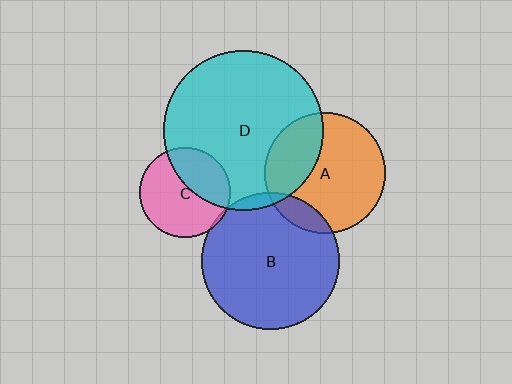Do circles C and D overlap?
Yes.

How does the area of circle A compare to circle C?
Approximately 1.8 times.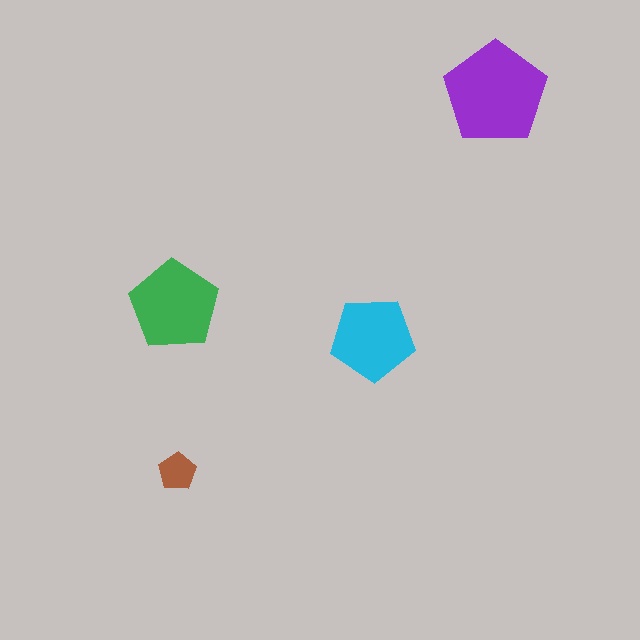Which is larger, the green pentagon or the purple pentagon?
The purple one.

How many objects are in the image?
There are 4 objects in the image.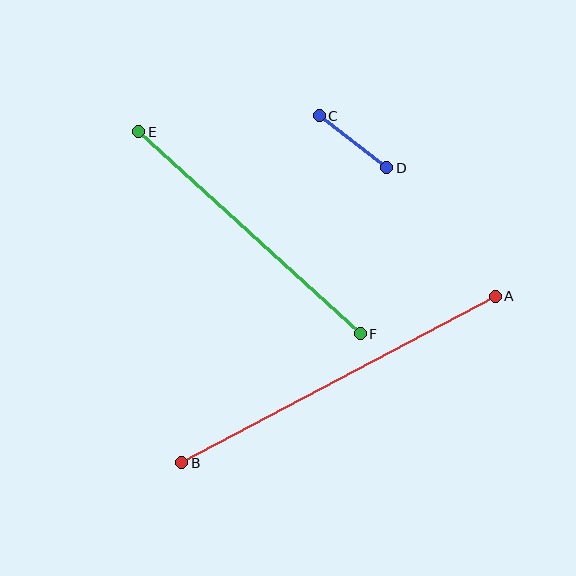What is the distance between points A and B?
The distance is approximately 355 pixels.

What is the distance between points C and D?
The distance is approximately 86 pixels.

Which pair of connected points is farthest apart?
Points A and B are farthest apart.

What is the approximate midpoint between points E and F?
The midpoint is at approximately (250, 233) pixels.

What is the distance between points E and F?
The distance is approximately 300 pixels.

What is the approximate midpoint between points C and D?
The midpoint is at approximately (353, 142) pixels.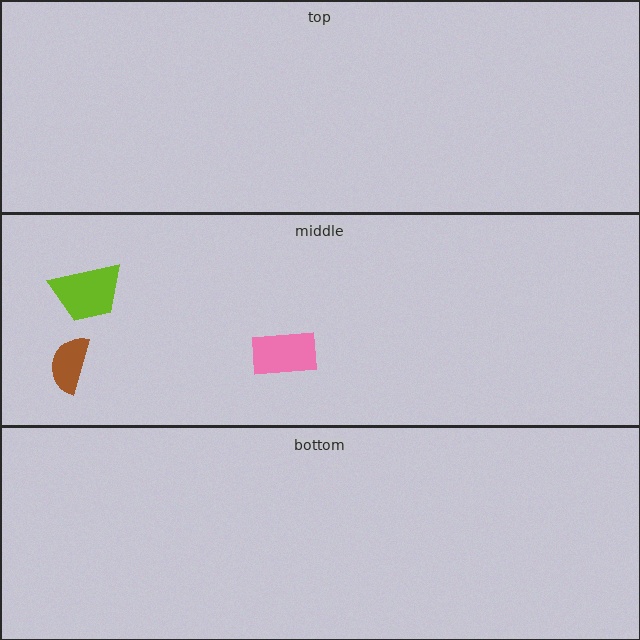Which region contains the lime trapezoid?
The middle region.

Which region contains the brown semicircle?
The middle region.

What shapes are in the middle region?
The pink rectangle, the brown semicircle, the lime trapezoid.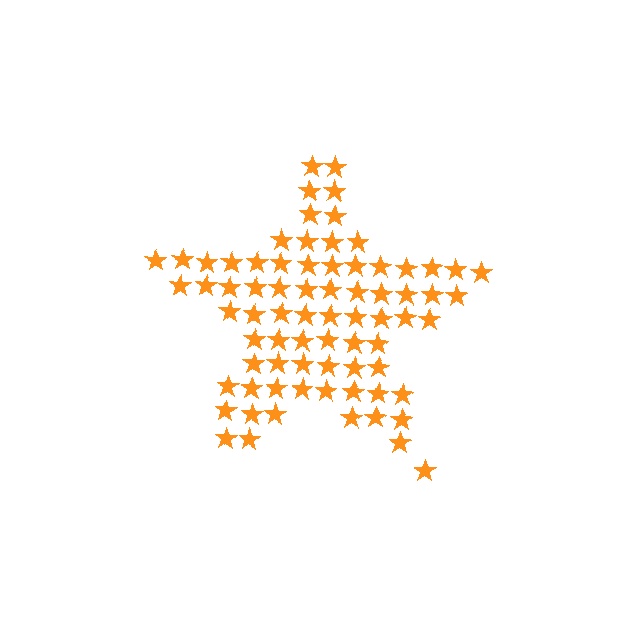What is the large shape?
The large shape is a star.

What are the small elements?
The small elements are stars.